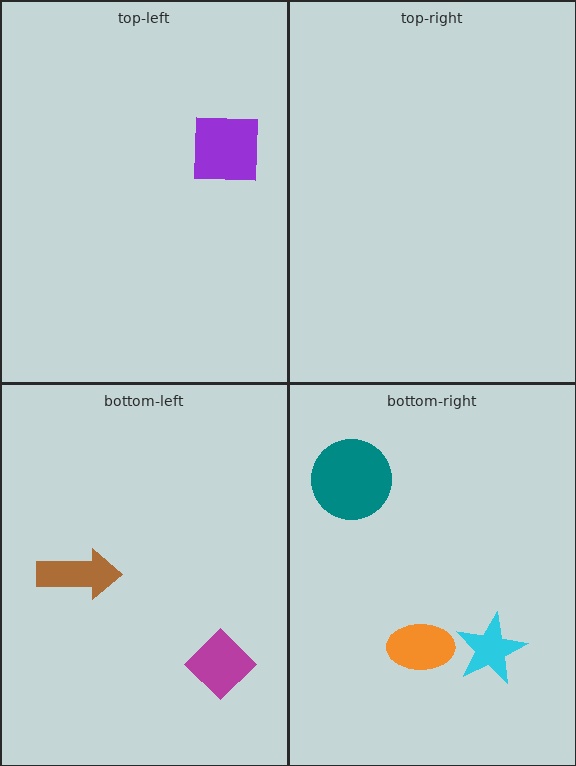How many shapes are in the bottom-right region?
3.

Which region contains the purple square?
The top-left region.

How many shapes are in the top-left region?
1.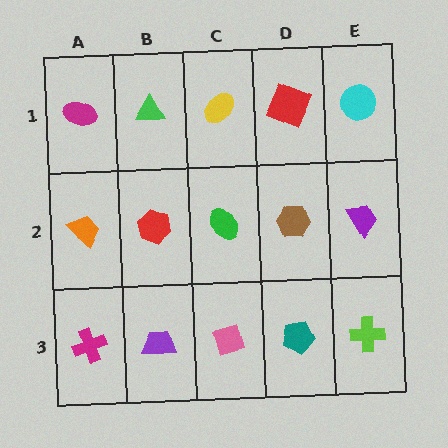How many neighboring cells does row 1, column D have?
3.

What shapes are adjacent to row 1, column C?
A green ellipse (row 2, column C), a green triangle (row 1, column B), a red square (row 1, column D).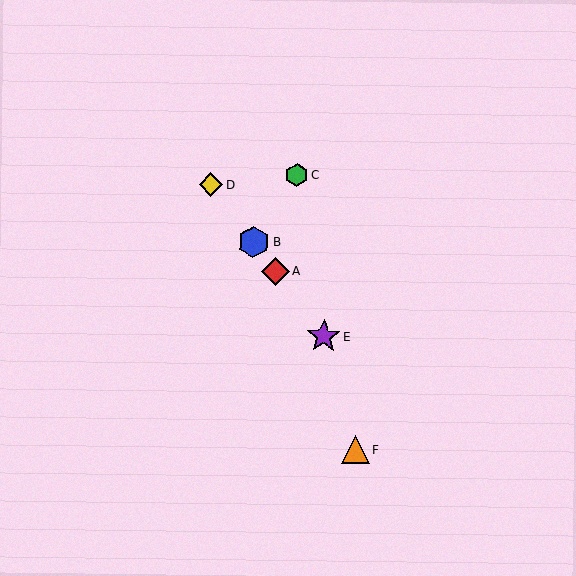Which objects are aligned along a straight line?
Objects A, B, D, E are aligned along a straight line.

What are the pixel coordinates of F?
Object F is at (355, 450).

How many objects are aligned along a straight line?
4 objects (A, B, D, E) are aligned along a straight line.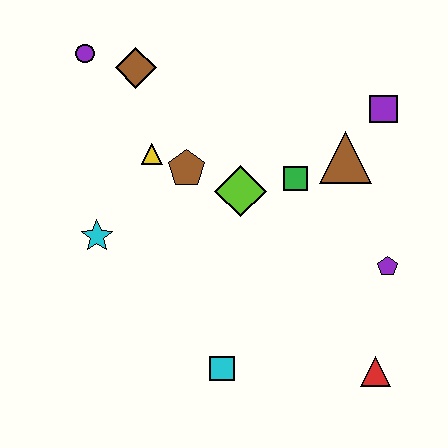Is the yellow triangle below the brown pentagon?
No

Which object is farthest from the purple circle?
The red triangle is farthest from the purple circle.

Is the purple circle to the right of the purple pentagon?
No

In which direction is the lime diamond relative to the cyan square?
The lime diamond is above the cyan square.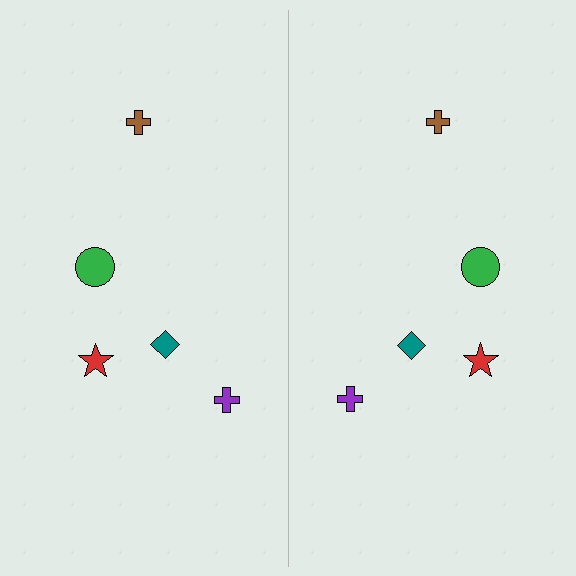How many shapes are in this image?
There are 10 shapes in this image.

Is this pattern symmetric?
Yes, this pattern has bilateral (reflection) symmetry.